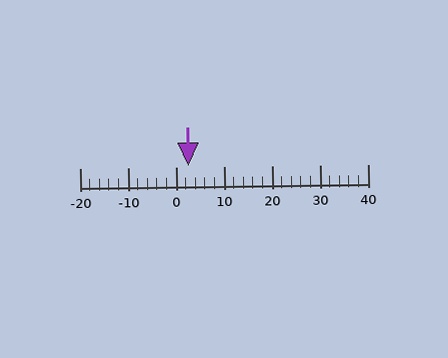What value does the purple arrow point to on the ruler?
The purple arrow points to approximately 3.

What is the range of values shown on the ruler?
The ruler shows values from -20 to 40.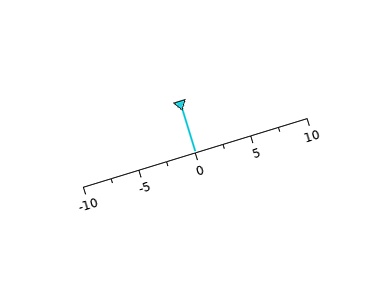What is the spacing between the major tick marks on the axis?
The major ticks are spaced 5 apart.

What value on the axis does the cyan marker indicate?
The marker indicates approximately 0.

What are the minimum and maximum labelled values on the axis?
The axis runs from -10 to 10.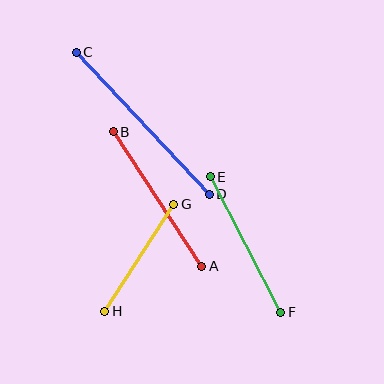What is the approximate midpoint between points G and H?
The midpoint is at approximately (139, 258) pixels.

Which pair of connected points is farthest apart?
Points C and D are farthest apart.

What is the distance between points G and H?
The distance is approximately 127 pixels.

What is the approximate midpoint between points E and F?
The midpoint is at approximately (245, 245) pixels.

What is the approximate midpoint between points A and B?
The midpoint is at approximately (157, 199) pixels.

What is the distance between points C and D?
The distance is approximately 195 pixels.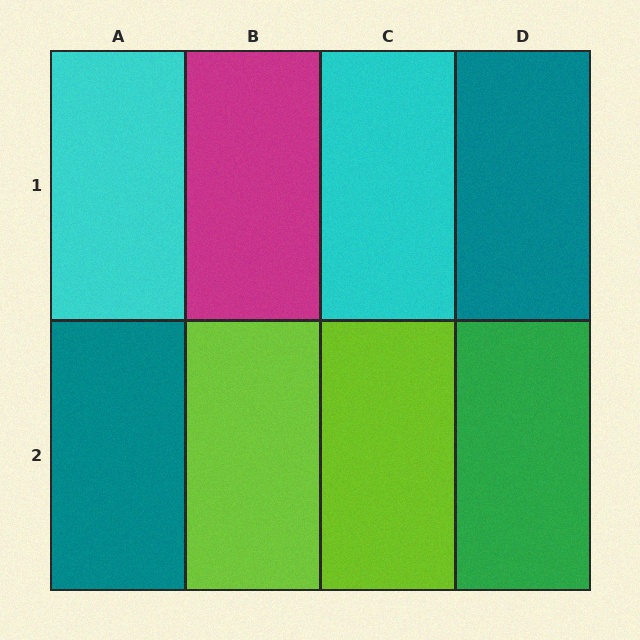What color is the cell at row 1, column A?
Cyan.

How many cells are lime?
2 cells are lime.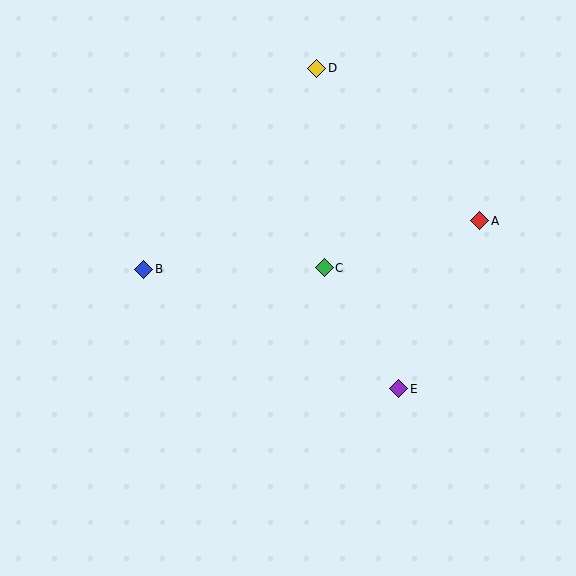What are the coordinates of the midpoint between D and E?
The midpoint between D and E is at (358, 228).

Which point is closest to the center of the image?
Point C at (324, 268) is closest to the center.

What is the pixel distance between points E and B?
The distance between E and B is 281 pixels.